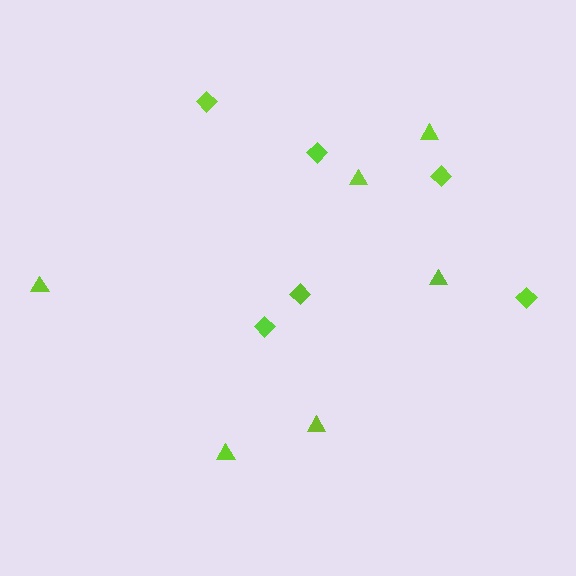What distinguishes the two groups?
There are 2 groups: one group of triangles (6) and one group of diamonds (6).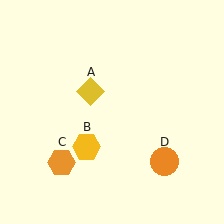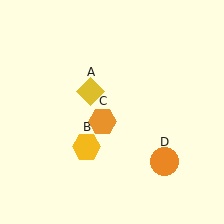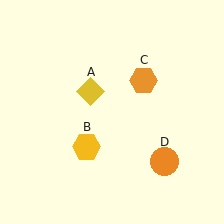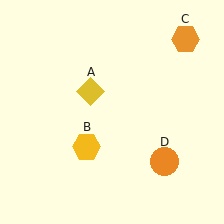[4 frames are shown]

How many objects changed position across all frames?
1 object changed position: orange hexagon (object C).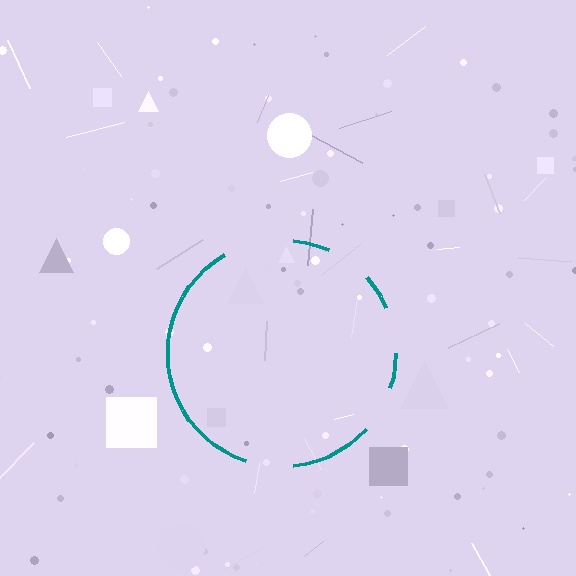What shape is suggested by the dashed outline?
The dashed outline suggests a circle.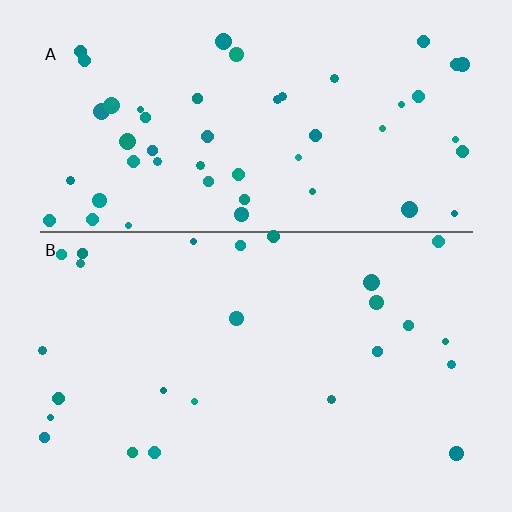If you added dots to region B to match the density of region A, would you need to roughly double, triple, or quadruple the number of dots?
Approximately double.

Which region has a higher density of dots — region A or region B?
A (the top).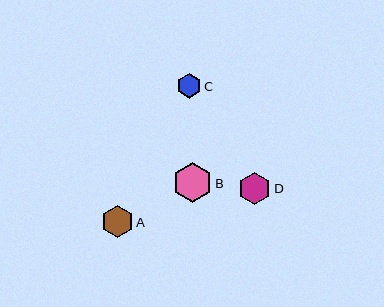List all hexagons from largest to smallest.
From largest to smallest: B, A, D, C.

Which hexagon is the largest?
Hexagon B is the largest with a size of approximately 40 pixels.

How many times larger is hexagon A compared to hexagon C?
Hexagon A is approximately 1.3 times the size of hexagon C.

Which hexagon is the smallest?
Hexagon C is the smallest with a size of approximately 24 pixels.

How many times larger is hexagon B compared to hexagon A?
Hexagon B is approximately 1.2 times the size of hexagon A.